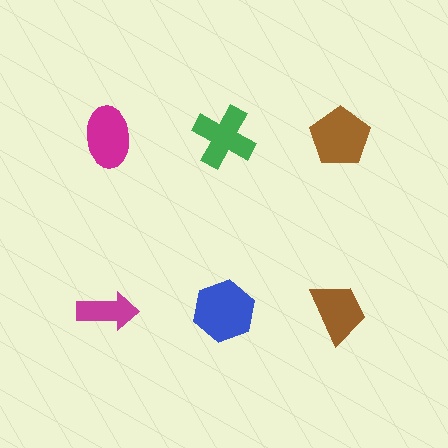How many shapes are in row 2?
3 shapes.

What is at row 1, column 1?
A magenta ellipse.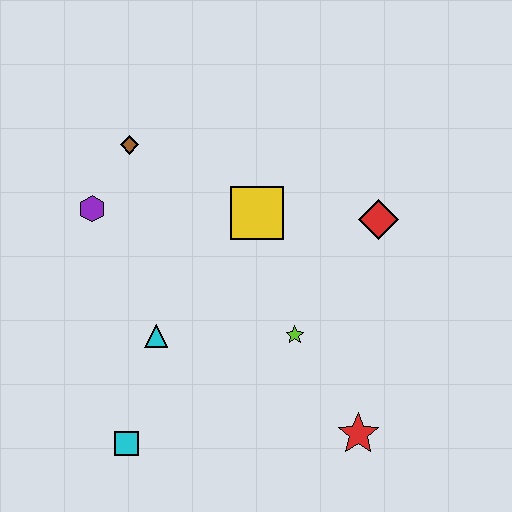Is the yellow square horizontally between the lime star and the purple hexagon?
Yes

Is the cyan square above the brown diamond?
No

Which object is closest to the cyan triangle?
The cyan square is closest to the cyan triangle.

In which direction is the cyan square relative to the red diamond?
The cyan square is to the left of the red diamond.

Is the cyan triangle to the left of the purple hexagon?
No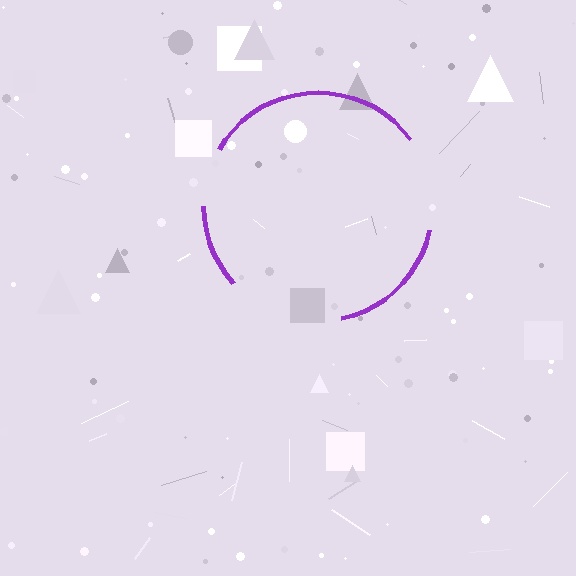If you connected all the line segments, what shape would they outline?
They would outline a circle.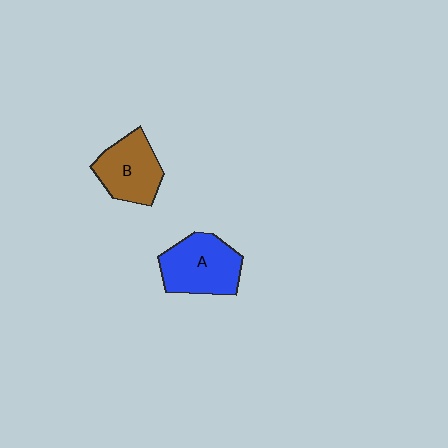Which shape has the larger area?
Shape A (blue).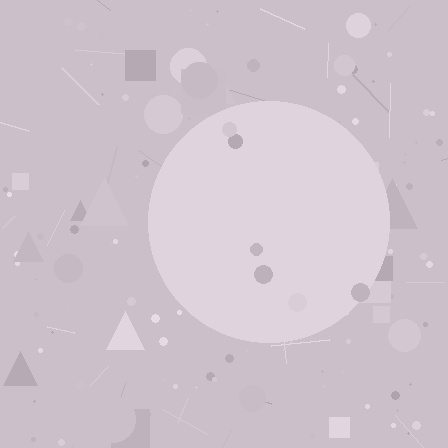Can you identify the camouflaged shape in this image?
The camouflaged shape is a circle.